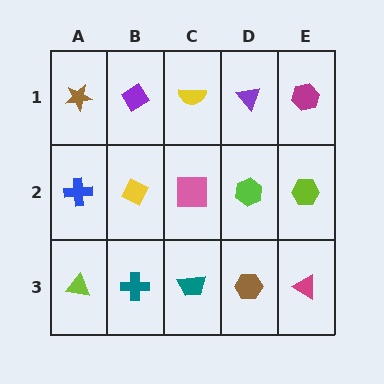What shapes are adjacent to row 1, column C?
A pink square (row 2, column C), a purple diamond (row 1, column B), a purple triangle (row 1, column D).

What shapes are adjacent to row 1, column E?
A lime hexagon (row 2, column E), a purple triangle (row 1, column D).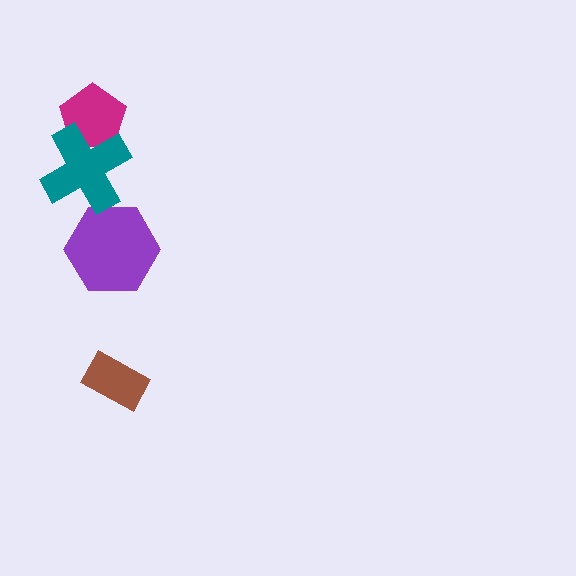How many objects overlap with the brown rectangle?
0 objects overlap with the brown rectangle.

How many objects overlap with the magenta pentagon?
1 object overlaps with the magenta pentagon.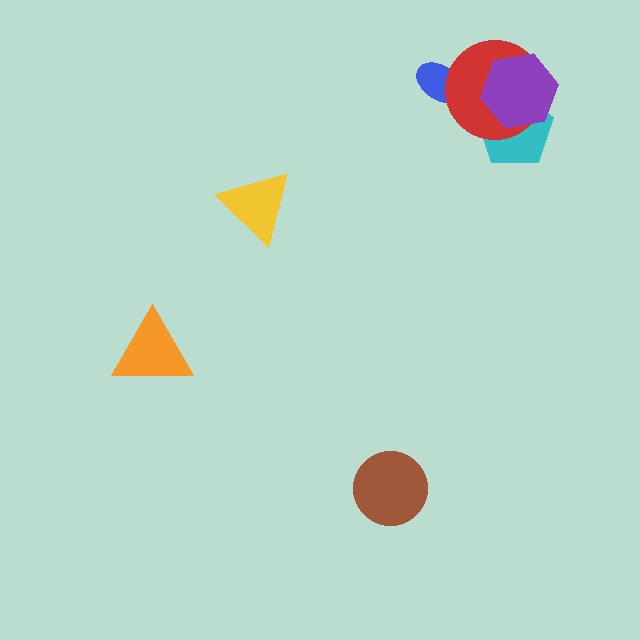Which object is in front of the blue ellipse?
The red circle is in front of the blue ellipse.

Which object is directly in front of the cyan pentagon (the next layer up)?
The red circle is directly in front of the cyan pentagon.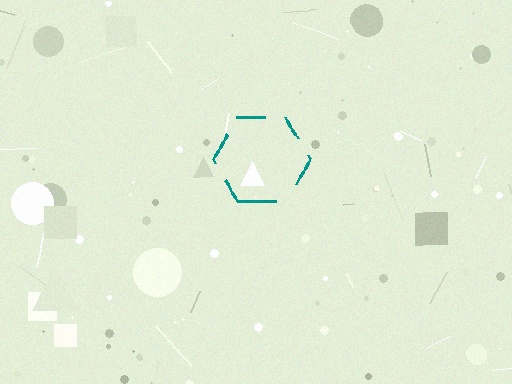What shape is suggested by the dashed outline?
The dashed outline suggests a hexagon.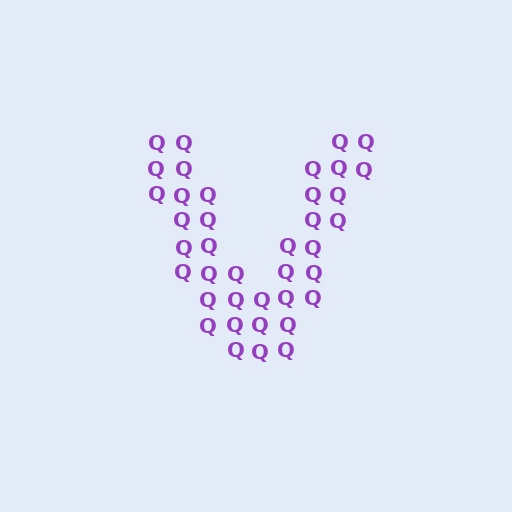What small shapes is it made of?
It is made of small letter Q's.